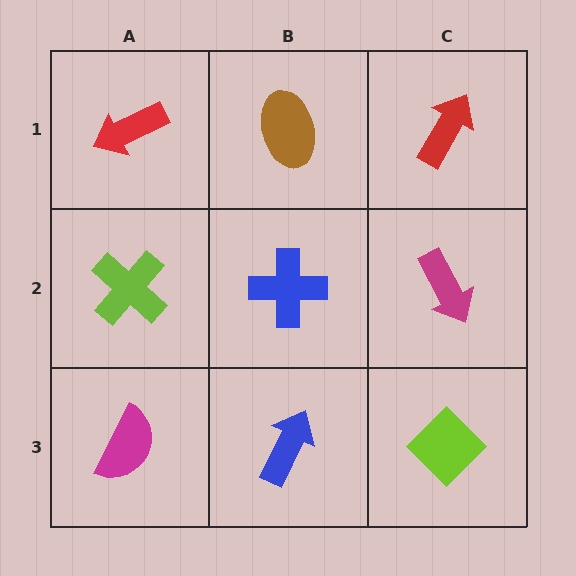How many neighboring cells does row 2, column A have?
3.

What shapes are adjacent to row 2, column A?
A red arrow (row 1, column A), a magenta semicircle (row 3, column A), a blue cross (row 2, column B).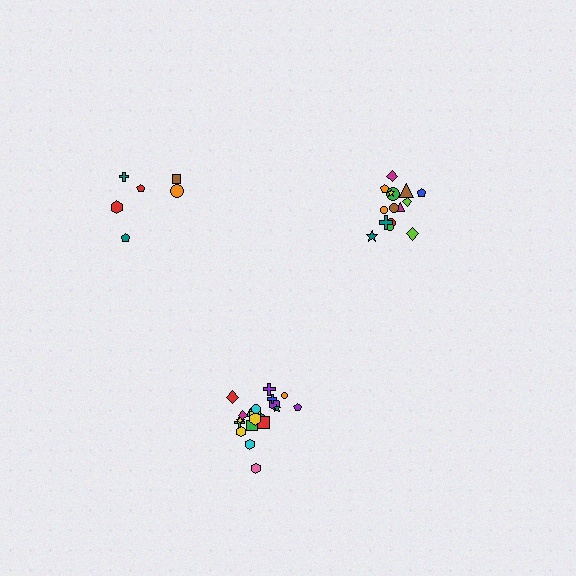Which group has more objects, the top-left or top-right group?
The top-right group.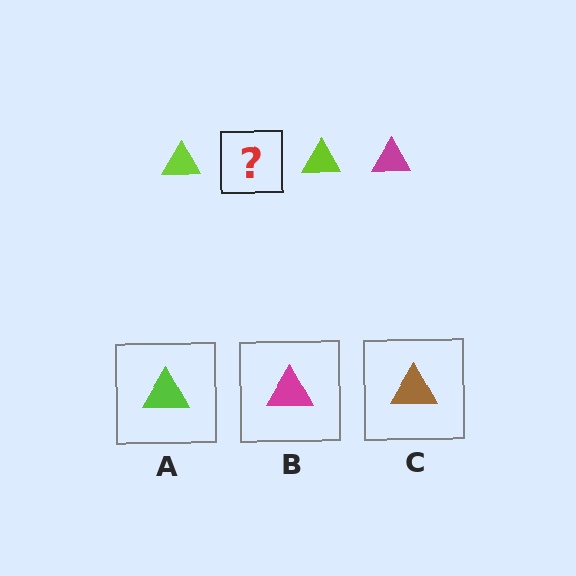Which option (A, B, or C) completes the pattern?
B.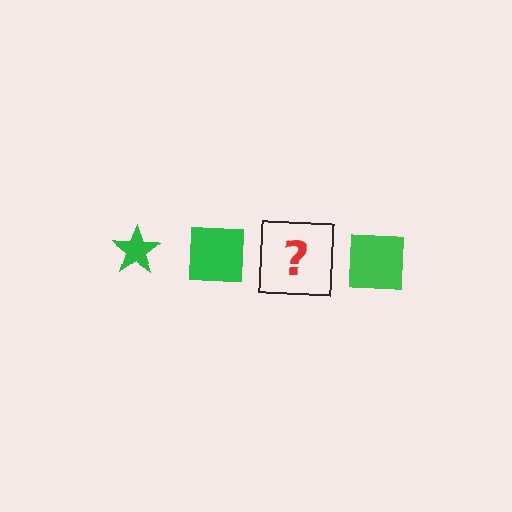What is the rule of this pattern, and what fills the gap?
The rule is that the pattern cycles through star, square shapes in green. The gap should be filled with a green star.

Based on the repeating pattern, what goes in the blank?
The blank should be a green star.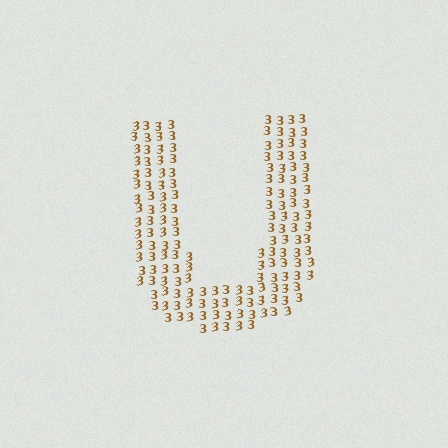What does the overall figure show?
The overall figure shows the letter U.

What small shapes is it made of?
It is made of small digit 3's.